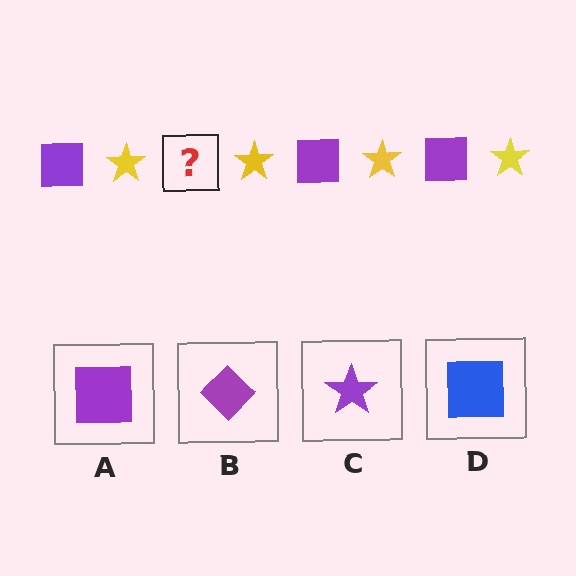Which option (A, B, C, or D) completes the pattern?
A.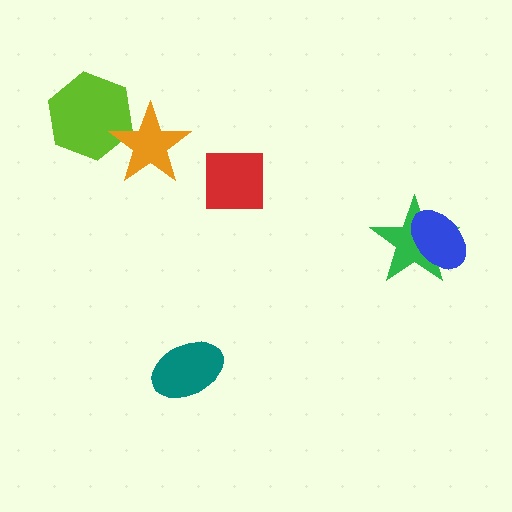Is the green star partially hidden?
Yes, it is partially covered by another shape.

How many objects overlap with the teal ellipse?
0 objects overlap with the teal ellipse.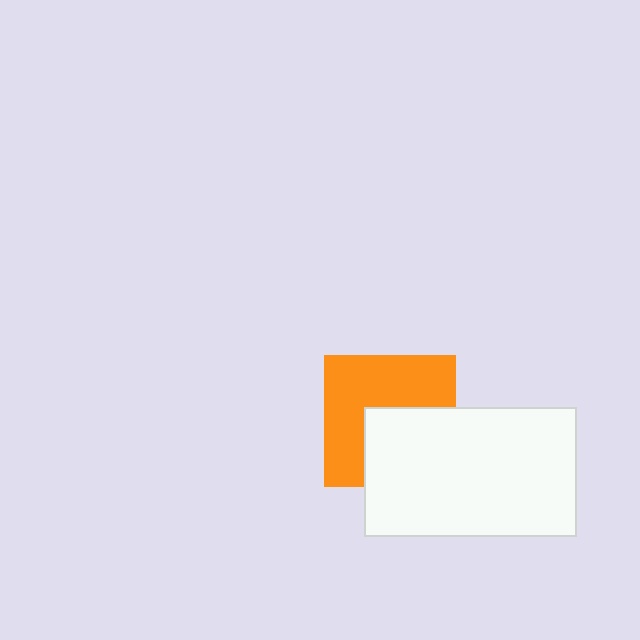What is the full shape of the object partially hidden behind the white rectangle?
The partially hidden object is an orange square.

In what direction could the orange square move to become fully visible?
The orange square could move toward the upper-left. That would shift it out from behind the white rectangle entirely.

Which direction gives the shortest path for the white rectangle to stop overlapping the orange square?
Moving toward the lower-right gives the shortest separation.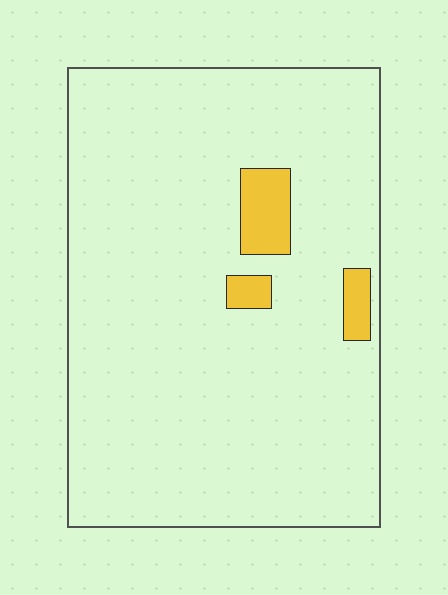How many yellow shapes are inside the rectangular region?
3.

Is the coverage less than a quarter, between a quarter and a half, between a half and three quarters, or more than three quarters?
Less than a quarter.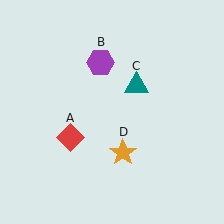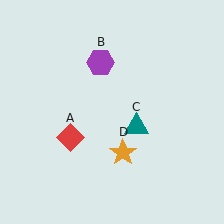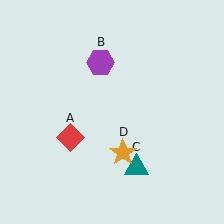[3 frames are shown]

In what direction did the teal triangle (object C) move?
The teal triangle (object C) moved down.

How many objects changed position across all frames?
1 object changed position: teal triangle (object C).